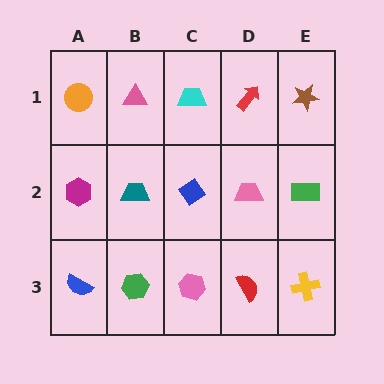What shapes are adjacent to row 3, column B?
A teal trapezoid (row 2, column B), a blue semicircle (row 3, column A), a pink hexagon (row 3, column C).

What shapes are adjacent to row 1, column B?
A teal trapezoid (row 2, column B), an orange circle (row 1, column A), a cyan trapezoid (row 1, column C).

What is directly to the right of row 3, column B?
A pink hexagon.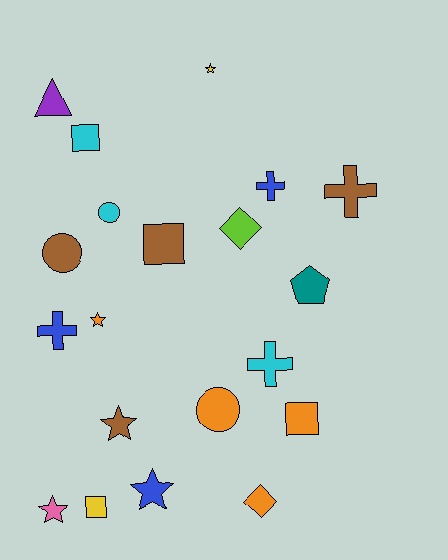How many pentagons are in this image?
There is 1 pentagon.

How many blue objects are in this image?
There are 3 blue objects.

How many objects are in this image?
There are 20 objects.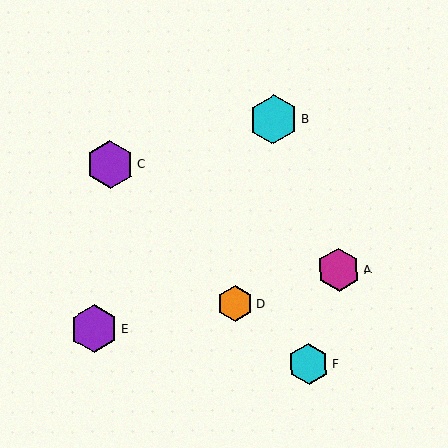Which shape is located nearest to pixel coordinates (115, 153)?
The purple hexagon (labeled C) at (110, 164) is nearest to that location.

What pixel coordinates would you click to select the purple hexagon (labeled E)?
Click at (94, 329) to select the purple hexagon E.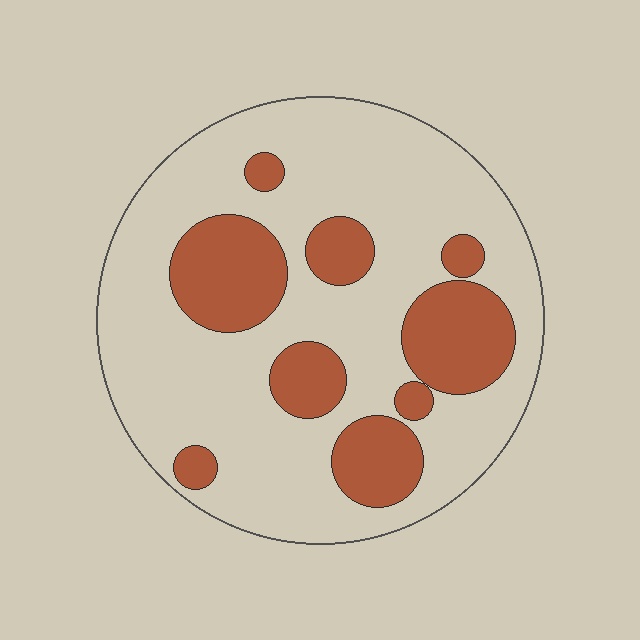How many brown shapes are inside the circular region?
9.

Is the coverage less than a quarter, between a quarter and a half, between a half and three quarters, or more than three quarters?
Between a quarter and a half.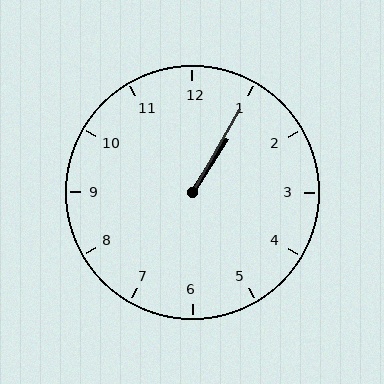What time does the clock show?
1:05.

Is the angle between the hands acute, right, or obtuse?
It is acute.